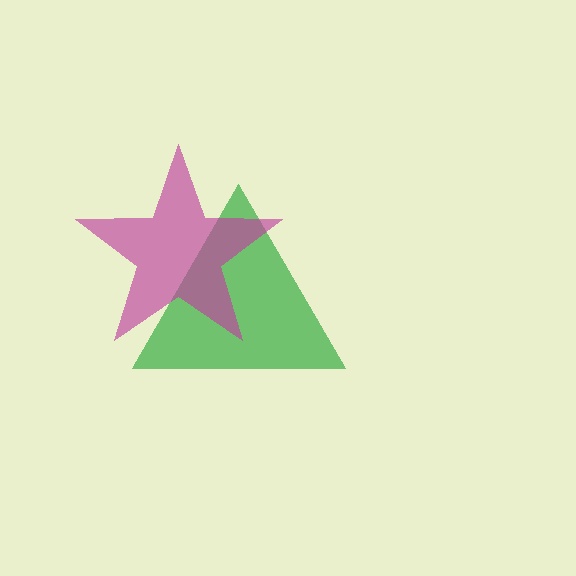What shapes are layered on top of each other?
The layered shapes are: a green triangle, a magenta star.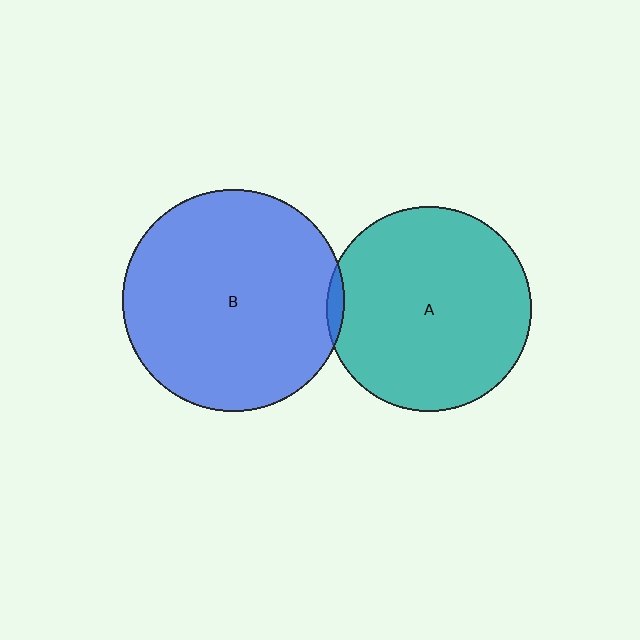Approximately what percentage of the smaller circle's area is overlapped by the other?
Approximately 5%.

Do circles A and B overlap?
Yes.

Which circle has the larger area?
Circle B (blue).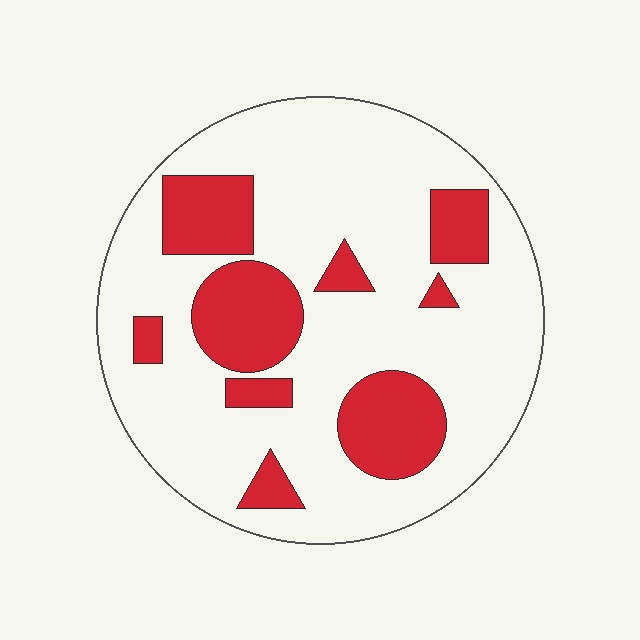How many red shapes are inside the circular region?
9.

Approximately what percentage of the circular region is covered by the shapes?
Approximately 25%.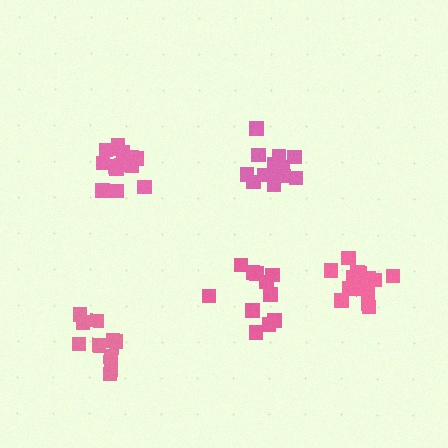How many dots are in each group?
Group 1: 14 dots, Group 2: 14 dots, Group 3: 16 dots, Group 4: 11 dots, Group 5: 10 dots (65 total).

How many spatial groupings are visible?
There are 5 spatial groupings.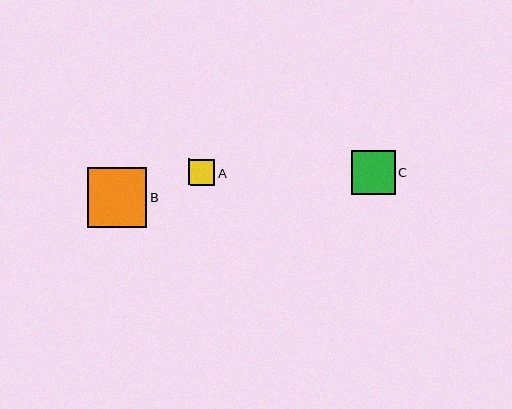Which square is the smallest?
Square A is the smallest with a size of approximately 26 pixels.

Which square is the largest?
Square B is the largest with a size of approximately 59 pixels.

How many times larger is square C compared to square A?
Square C is approximately 1.7 times the size of square A.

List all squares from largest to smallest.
From largest to smallest: B, C, A.